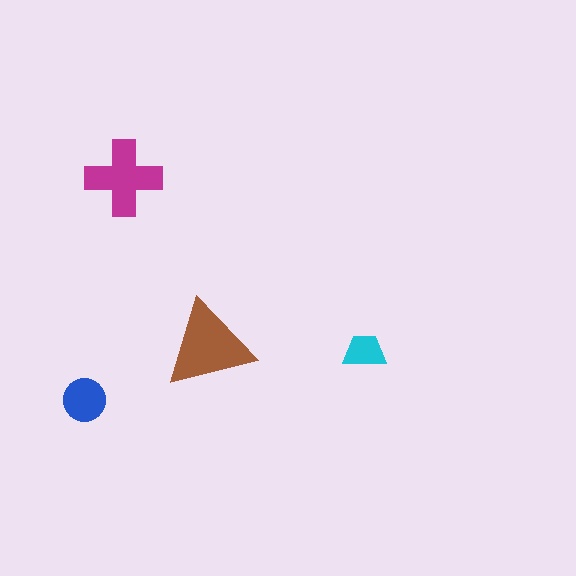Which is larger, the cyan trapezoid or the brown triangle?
The brown triangle.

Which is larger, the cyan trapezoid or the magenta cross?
The magenta cross.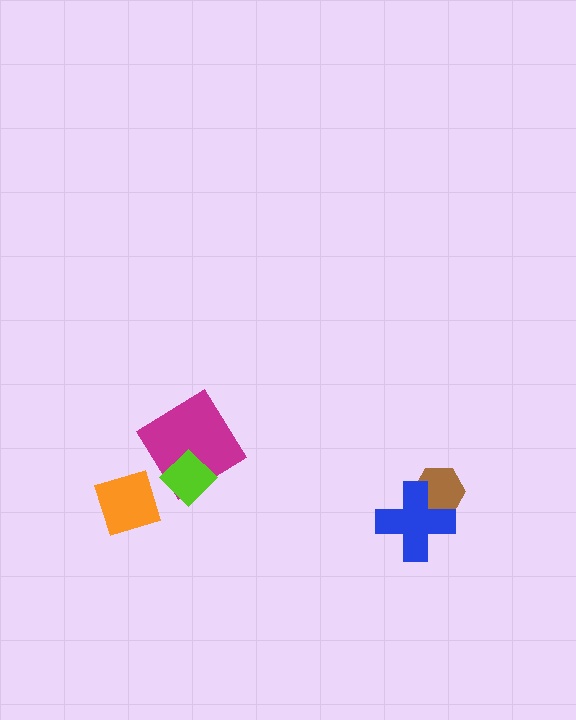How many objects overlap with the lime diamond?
1 object overlaps with the lime diamond.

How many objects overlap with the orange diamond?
0 objects overlap with the orange diamond.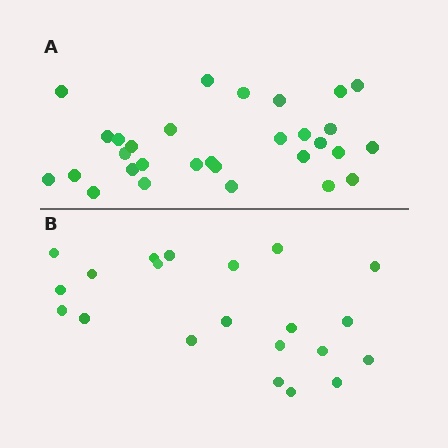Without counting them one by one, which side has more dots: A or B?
Region A (the top region) has more dots.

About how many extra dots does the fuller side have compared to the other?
Region A has roughly 8 or so more dots than region B.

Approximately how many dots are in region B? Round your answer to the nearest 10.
About 20 dots. (The exact count is 21, which rounds to 20.)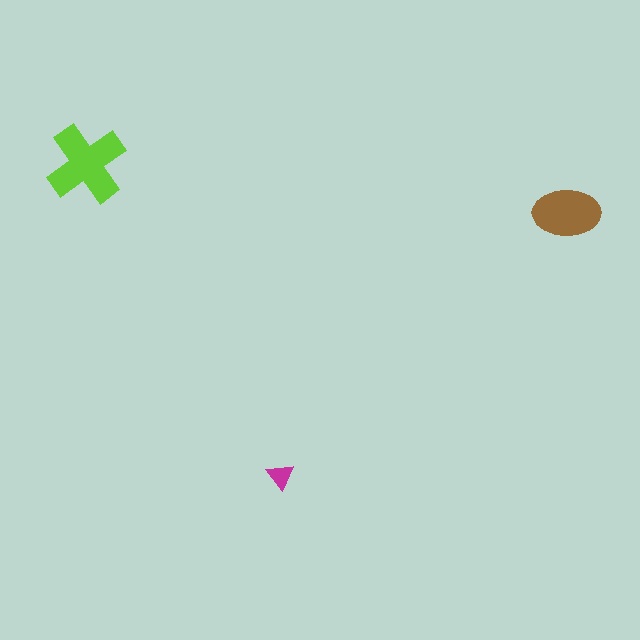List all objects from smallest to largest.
The magenta triangle, the brown ellipse, the lime cross.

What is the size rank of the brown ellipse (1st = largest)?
2nd.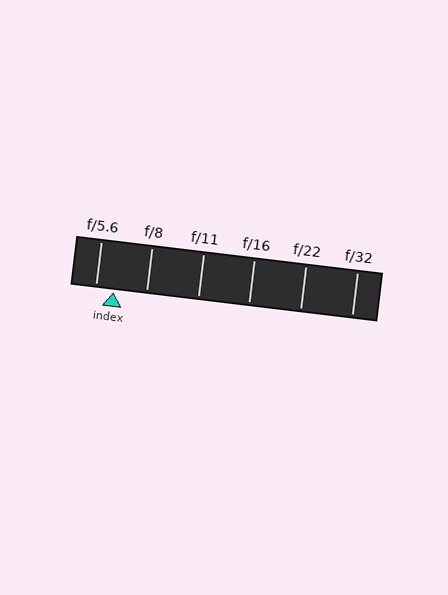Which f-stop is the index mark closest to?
The index mark is closest to f/5.6.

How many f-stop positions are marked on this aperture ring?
There are 6 f-stop positions marked.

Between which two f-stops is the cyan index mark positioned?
The index mark is between f/5.6 and f/8.